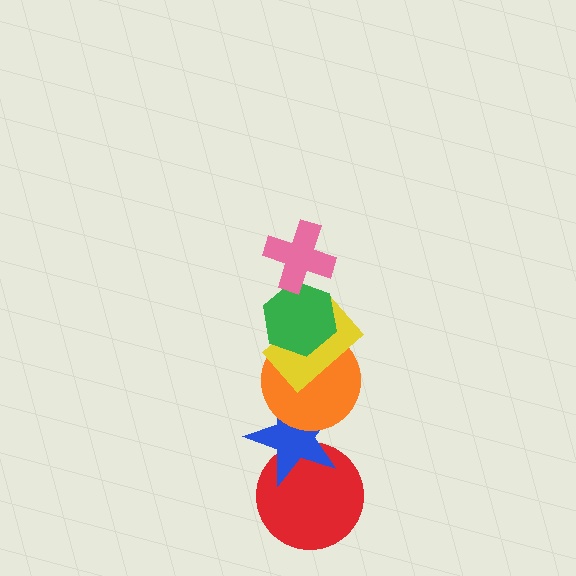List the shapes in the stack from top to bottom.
From top to bottom: the pink cross, the green hexagon, the yellow rectangle, the orange circle, the blue star, the red circle.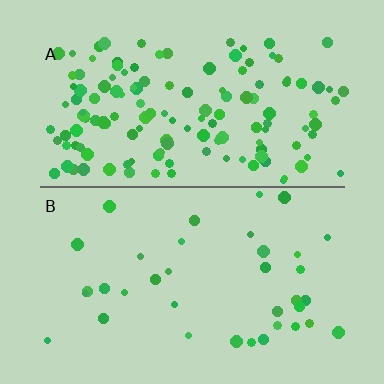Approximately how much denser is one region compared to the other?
Approximately 3.7× — region A over region B.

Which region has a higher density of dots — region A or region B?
A (the top).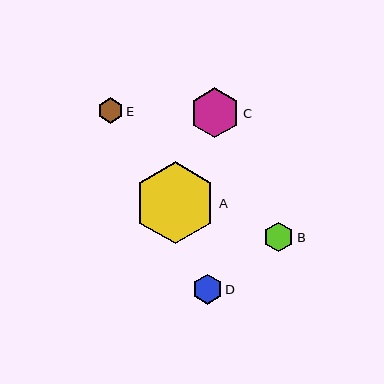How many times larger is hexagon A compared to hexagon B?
Hexagon A is approximately 2.7 times the size of hexagon B.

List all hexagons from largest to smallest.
From largest to smallest: A, C, B, D, E.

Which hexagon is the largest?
Hexagon A is the largest with a size of approximately 82 pixels.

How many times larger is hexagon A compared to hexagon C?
Hexagon A is approximately 1.6 times the size of hexagon C.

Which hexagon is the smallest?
Hexagon E is the smallest with a size of approximately 25 pixels.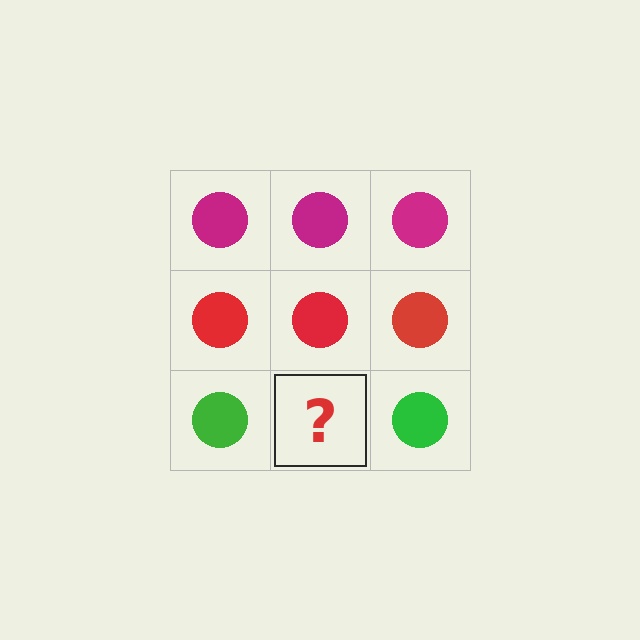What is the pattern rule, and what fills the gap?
The rule is that each row has a consistent color. The gap should be filled with a green circle.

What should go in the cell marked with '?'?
The missing cell should contain a green circle.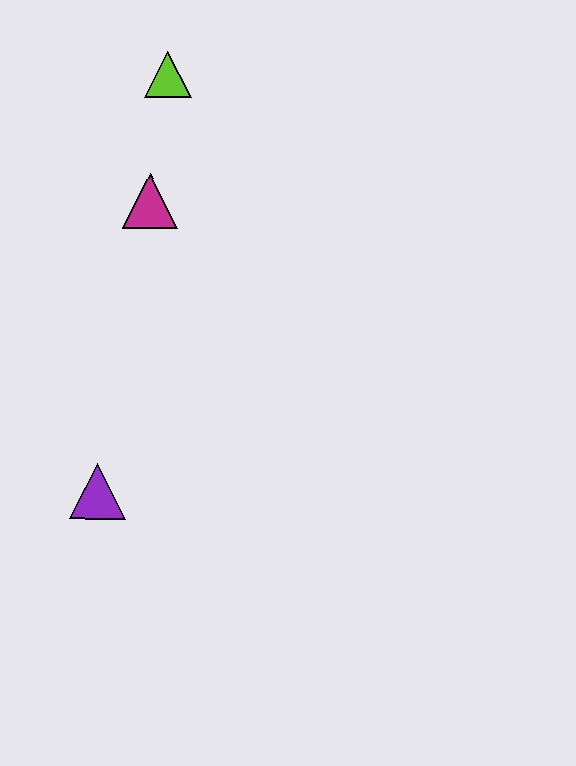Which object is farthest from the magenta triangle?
The purple triangle is farthest from the magenta triangle.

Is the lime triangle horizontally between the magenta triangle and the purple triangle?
No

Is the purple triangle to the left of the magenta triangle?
Yes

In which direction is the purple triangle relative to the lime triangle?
The purple triangle is below the lime triangle.